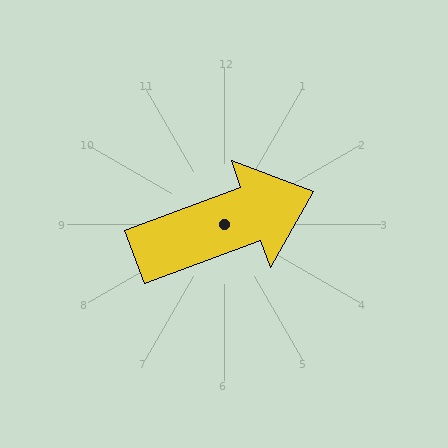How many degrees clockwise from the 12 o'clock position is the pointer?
Approximately 70 degrees.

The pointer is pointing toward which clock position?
Roughly 2 o'clock.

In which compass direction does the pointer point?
East.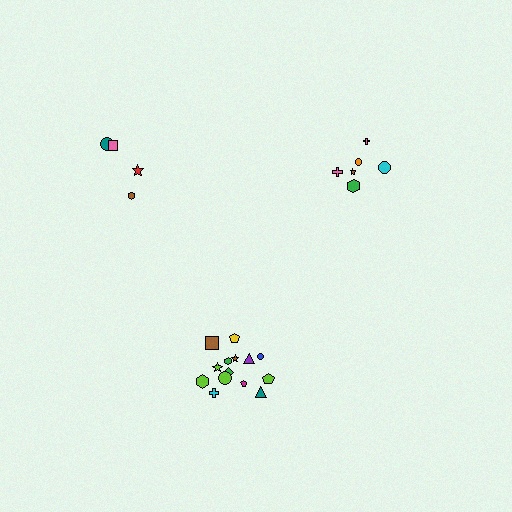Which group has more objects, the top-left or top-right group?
The top-right group.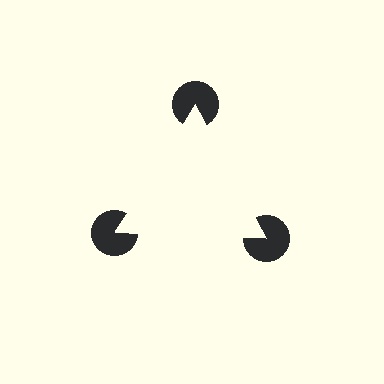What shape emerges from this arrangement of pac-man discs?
An illusory triangle — its edges are inferred from the aligned wedge cuts in the pac-man discs, not physically drawn.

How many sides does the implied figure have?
3 sides.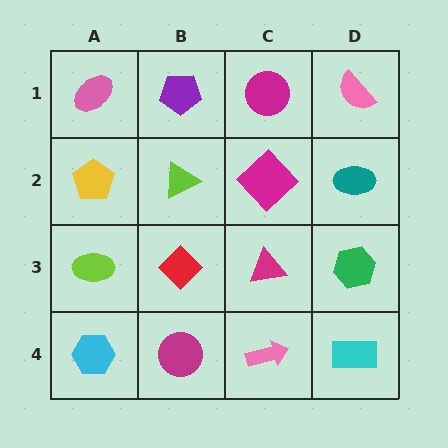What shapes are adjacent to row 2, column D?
A pink semicircle (row 1, column D), a green hexagon (row 3, column D), a magenta diamond (row 2, column C).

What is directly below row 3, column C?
A pink arrow.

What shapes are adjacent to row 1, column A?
A yellow pentagon (row 2, column A), a purple pentagon (row 1, column B).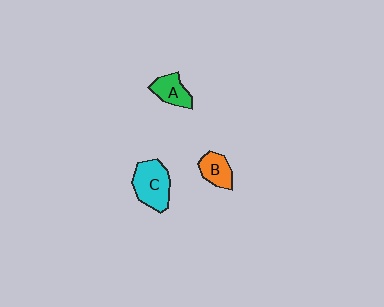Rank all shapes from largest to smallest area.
From largest to smallest: C (cyan), A (green), B (orange).